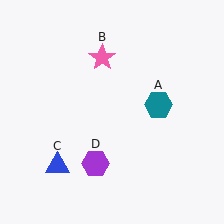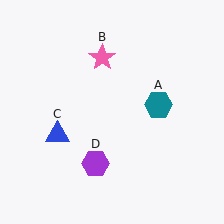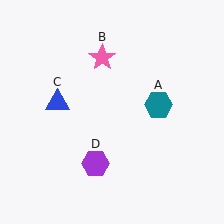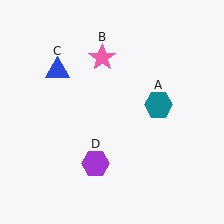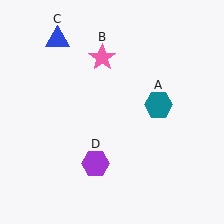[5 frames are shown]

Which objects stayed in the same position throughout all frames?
Teal hexagon (object A) and pink star (object B) and purple hexagon (object D) remained stationary.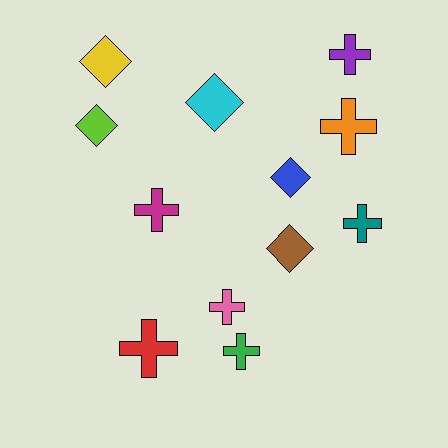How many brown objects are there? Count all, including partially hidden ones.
There is 1 brown object.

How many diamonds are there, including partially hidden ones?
There are 5 diamonds.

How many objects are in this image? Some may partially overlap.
There are 12 objects.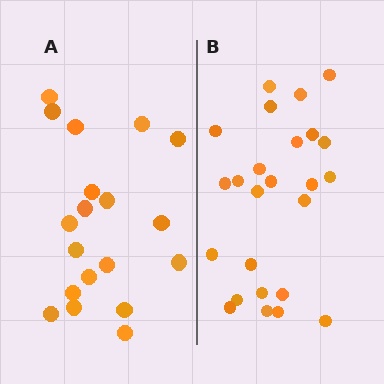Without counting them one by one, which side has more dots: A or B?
Region B (the right region) has more dots.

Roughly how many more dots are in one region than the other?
Region B has about 6 more dots than region A.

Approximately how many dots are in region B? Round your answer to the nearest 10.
About 20 dots. (The exact count is 25, which rounds to 20.)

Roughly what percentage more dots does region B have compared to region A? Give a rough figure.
About 30% more.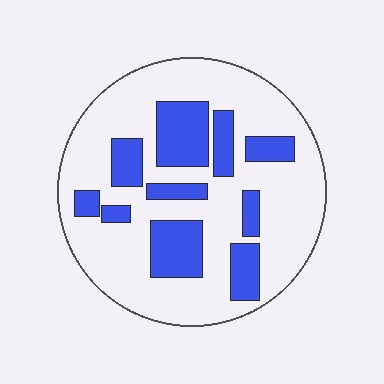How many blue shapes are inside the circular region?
10.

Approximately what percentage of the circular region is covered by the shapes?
Approximately 25%.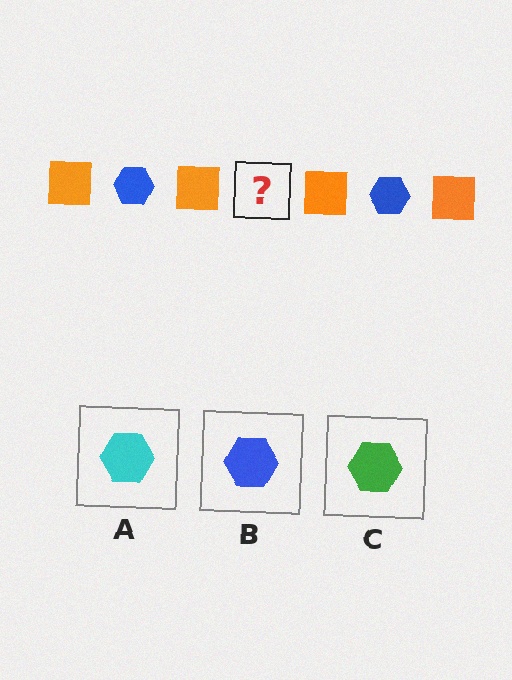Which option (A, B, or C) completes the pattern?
B.